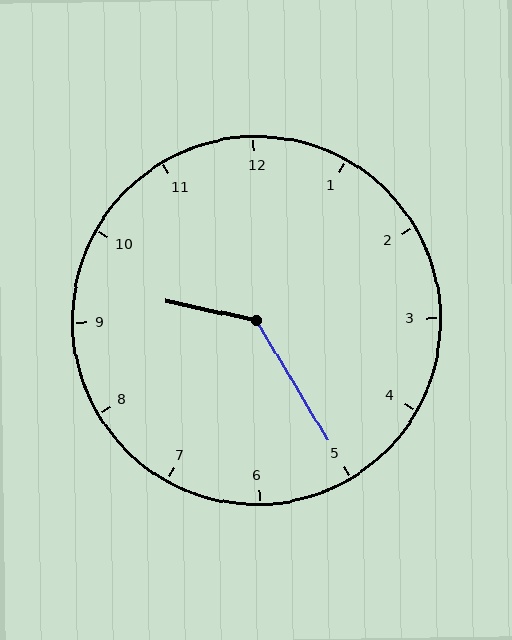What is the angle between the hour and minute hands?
Approximately 132 degrees.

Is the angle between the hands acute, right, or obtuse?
It is obtuse.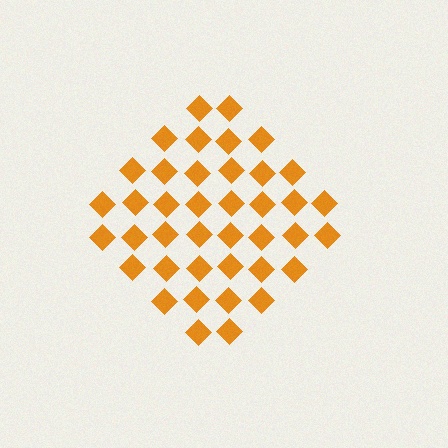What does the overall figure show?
The overall figure shows a diamond.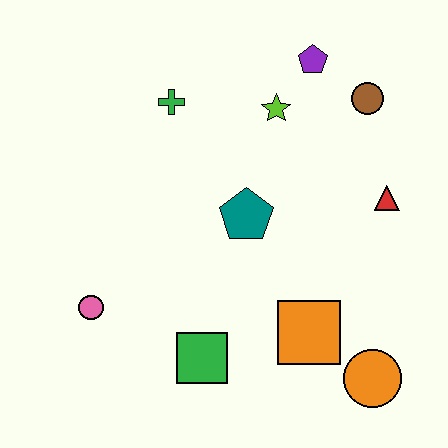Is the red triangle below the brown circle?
Yes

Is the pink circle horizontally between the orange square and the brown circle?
No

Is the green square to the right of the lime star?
No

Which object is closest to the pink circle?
The green square is closest to the pink circle.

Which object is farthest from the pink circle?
The brown circle is farthest from the pink circle.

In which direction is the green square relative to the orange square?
The green square is to the left of the orange square.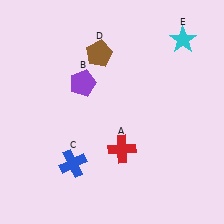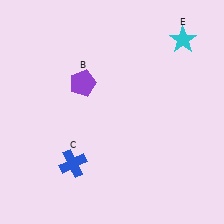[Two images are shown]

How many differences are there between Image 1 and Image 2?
There are 2 differences between the two images.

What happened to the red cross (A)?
The red cross (A) was removed in Image 2. It was in the bottom-right area of Image 1.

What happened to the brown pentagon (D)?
The brown pentagon (D) was removed in Image 2. It was in the top-left area of Image 1.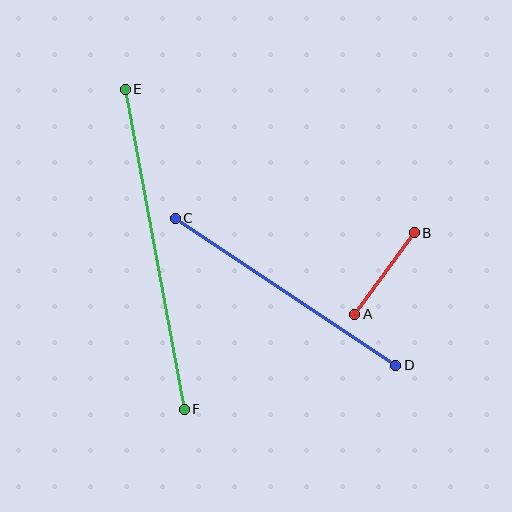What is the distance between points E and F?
The distance is approximately 326 pixels.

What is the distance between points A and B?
The distance is approximately 101 pixels.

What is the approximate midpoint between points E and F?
The midpoint is at approximately (155, 249) pixels.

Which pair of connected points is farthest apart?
Points E and F are farthest apart.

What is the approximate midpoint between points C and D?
The midpoint is at approximately (286, 292) pixels.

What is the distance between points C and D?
The distance is approximately 265 pixels.